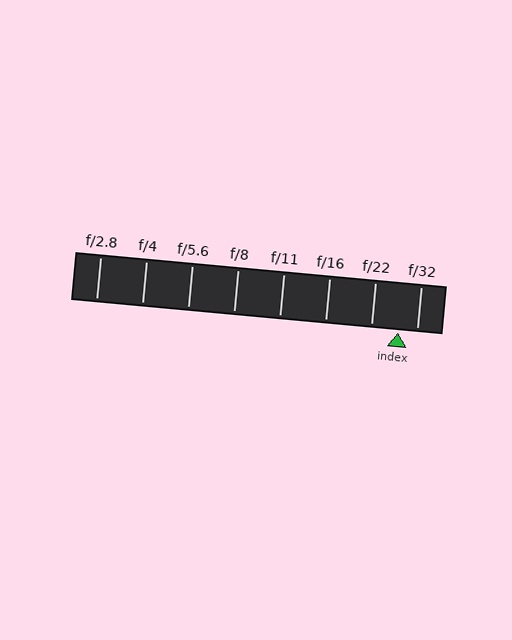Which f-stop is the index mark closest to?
The index mark is closest to f/32.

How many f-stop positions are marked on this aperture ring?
There are 8 f-stop positions marked.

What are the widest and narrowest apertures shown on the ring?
The widest aperture shown is f/2.8 and the narrowest is f/32.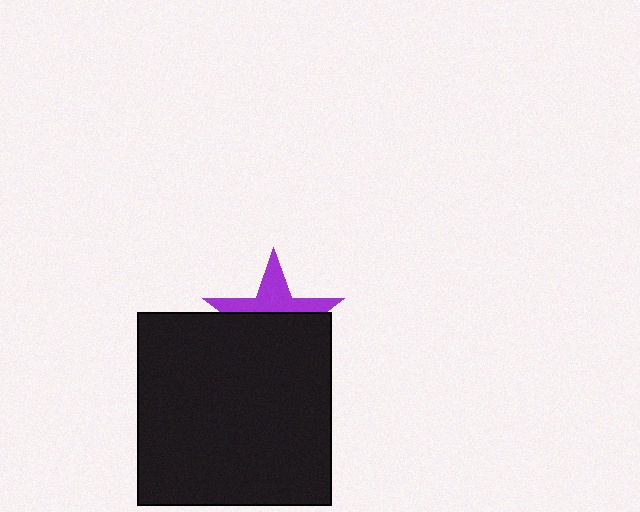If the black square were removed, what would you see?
You would see the complete purple star.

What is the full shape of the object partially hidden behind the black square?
The partially hidden object is a purple star.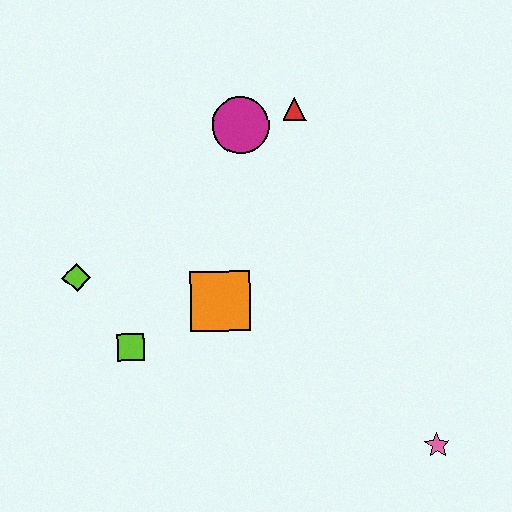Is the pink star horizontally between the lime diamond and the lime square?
No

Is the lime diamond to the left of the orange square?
Yes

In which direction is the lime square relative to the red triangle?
The lime square is below the red triangle.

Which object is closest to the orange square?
The lime square is closest to the orange square.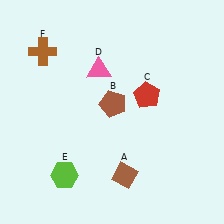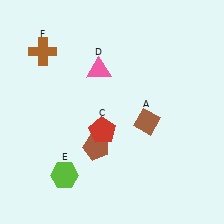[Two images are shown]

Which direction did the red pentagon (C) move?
The red pentagon (C) moved left.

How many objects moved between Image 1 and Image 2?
3 objects moved between the two images.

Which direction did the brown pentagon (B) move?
The brown pentagon (B) moved down.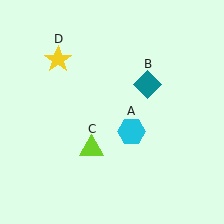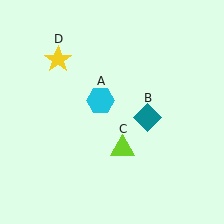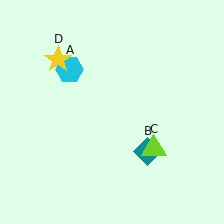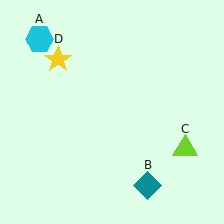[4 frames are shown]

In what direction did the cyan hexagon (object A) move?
The cyan hexagon (object A) moved up and to the left.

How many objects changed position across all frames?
3 objects changed position: cyan hexagon (object A), teal diamond (object B), lime triangle (object C).